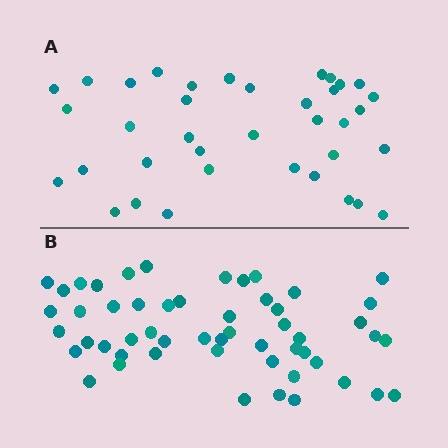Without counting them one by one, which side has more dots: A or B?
Region B (the bottom region) has more dots.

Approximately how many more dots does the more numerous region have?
Region B has approximately 15 more dots than region A.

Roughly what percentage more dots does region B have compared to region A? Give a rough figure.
About 45% more.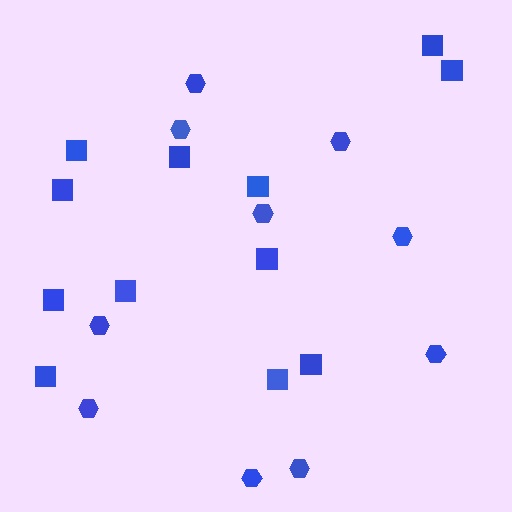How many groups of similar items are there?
There are 2 groups: one group of hexagons (10) and one group of squares (12).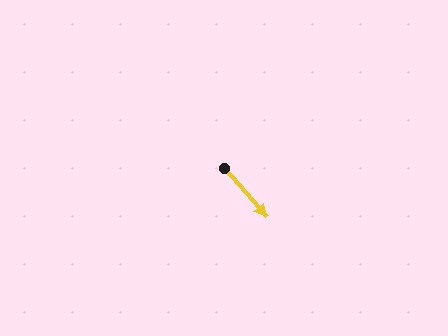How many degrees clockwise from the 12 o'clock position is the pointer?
Approximately 139 degrees.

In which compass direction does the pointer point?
Southeast.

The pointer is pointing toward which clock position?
Roughly 5 o'clock.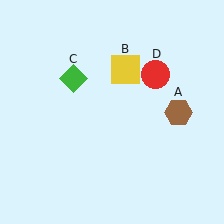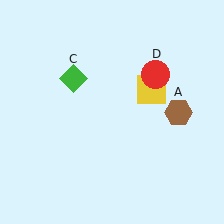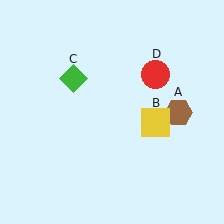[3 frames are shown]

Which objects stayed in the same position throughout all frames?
Brown hexagon (object A) and green diamond (object C) and red circle (object D) remained stationary.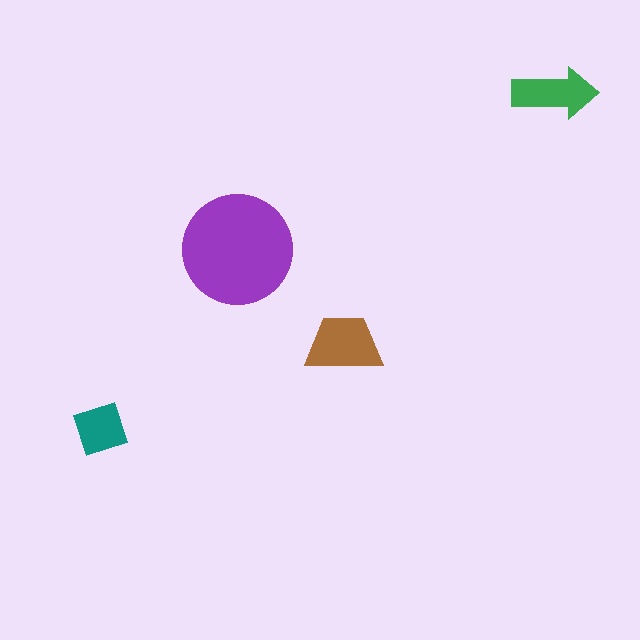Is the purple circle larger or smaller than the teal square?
Larger.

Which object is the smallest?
The teal square.